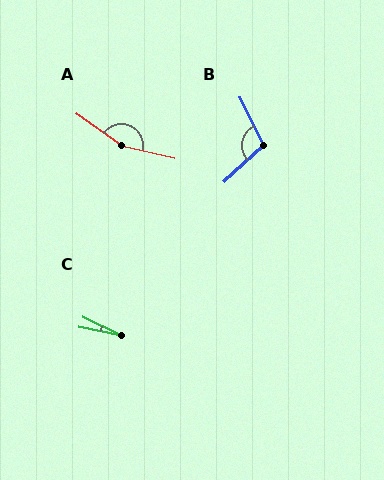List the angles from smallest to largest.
C (15°), B (107°), A (158°).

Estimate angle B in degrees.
Approximately 107 degrees.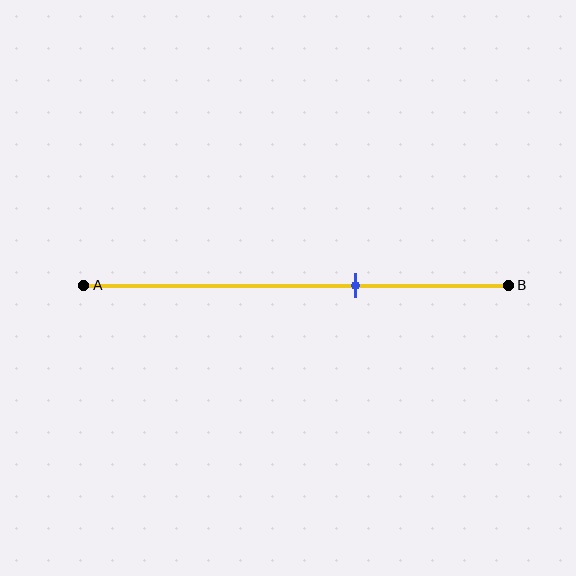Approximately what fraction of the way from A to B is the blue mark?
The blue mark is approximately 65% of the way from A to B.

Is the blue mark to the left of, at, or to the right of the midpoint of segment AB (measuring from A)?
The blue mark is to the right of the midpoint of segment AB.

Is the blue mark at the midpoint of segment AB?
No, the mark is at about 65% from A, not at the 50% midpoint.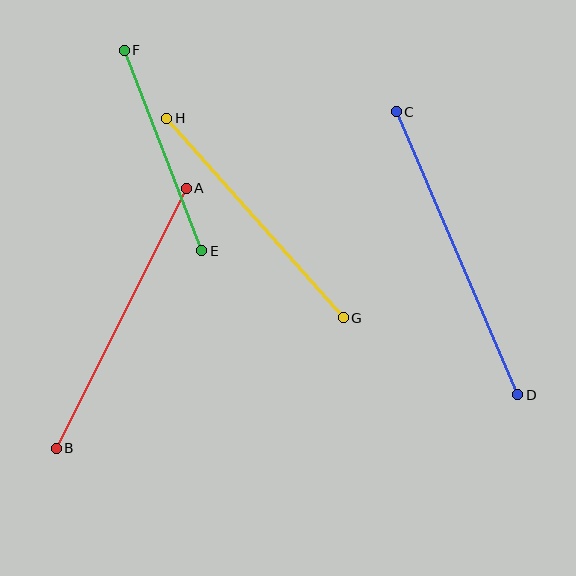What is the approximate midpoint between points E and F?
The midpoint is at approximately (163, 151) pixels.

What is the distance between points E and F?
The distance is approximately 215 pixels.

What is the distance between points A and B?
The distance is approximately 291 pixels.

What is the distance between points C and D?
The distance is approximately 308 pixels.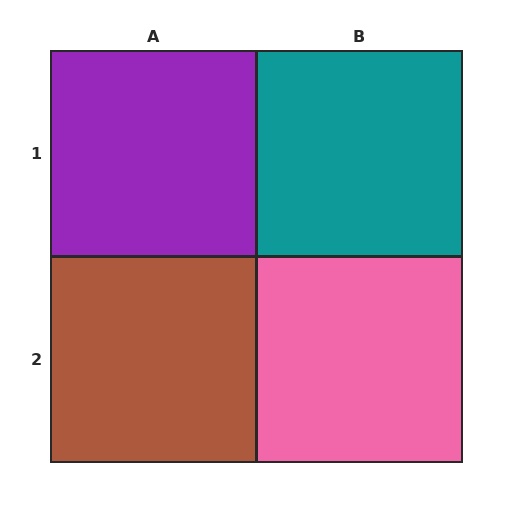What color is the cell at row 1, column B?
Teal.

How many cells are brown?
1 cell is brown.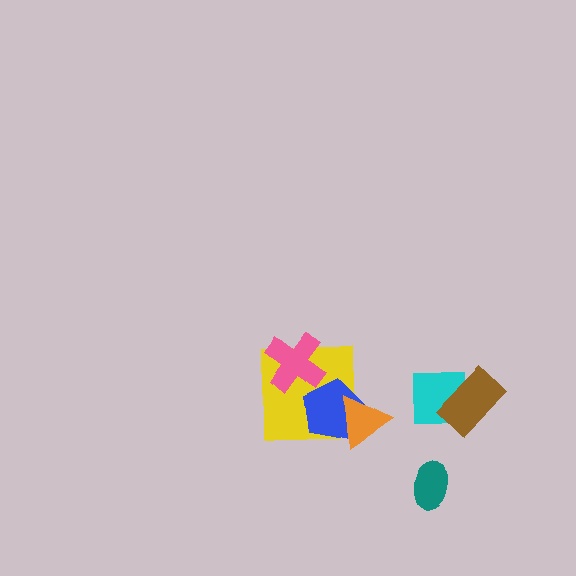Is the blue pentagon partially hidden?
Yes, it is partially covered by another shape.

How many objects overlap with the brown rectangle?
1 object overlaps with the brown rectangle.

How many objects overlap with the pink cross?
1 object overlaps with the pink cross.